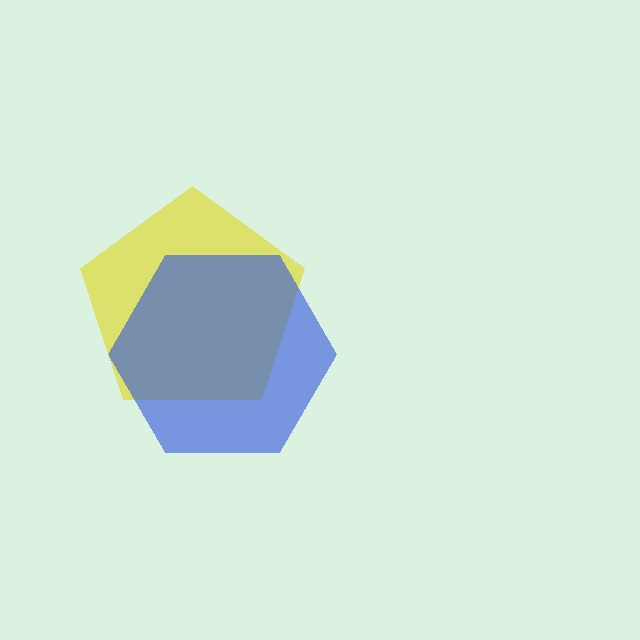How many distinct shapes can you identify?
There are 2 distinct shapes: a yellow pentagon, a blue hexagon.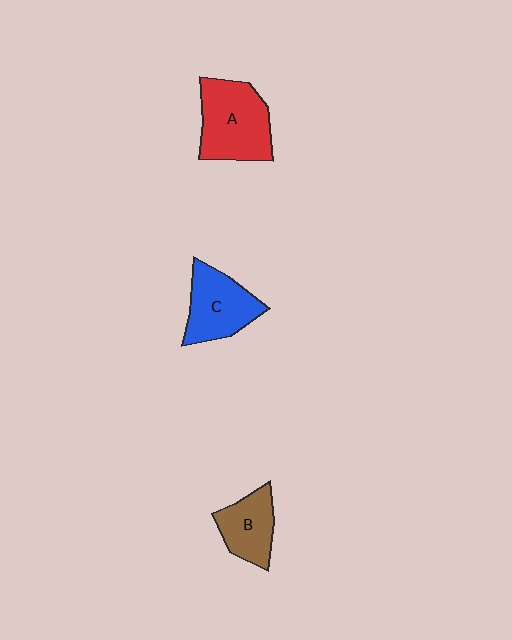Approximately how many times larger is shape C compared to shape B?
Approximately 1.3 times.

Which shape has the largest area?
Shape A (red).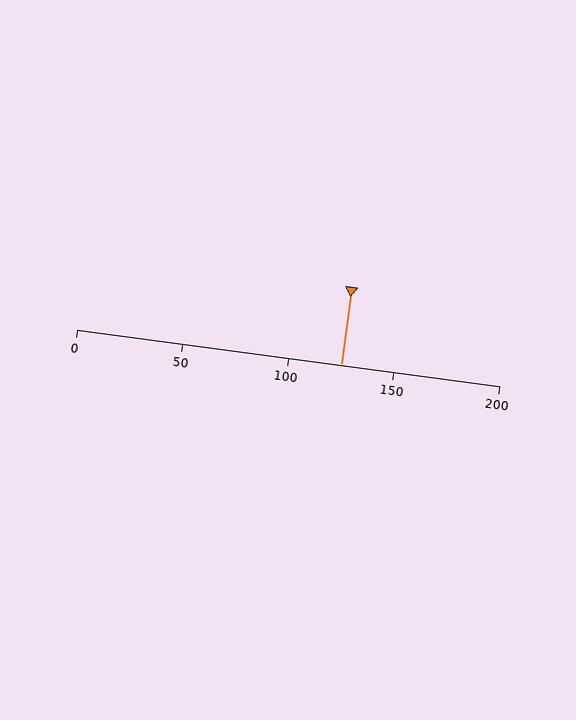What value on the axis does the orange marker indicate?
The marker indicates approximately 125.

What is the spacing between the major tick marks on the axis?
The major ticks are spaced 50 apart.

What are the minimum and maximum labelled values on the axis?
The axis runs from 0 to 200.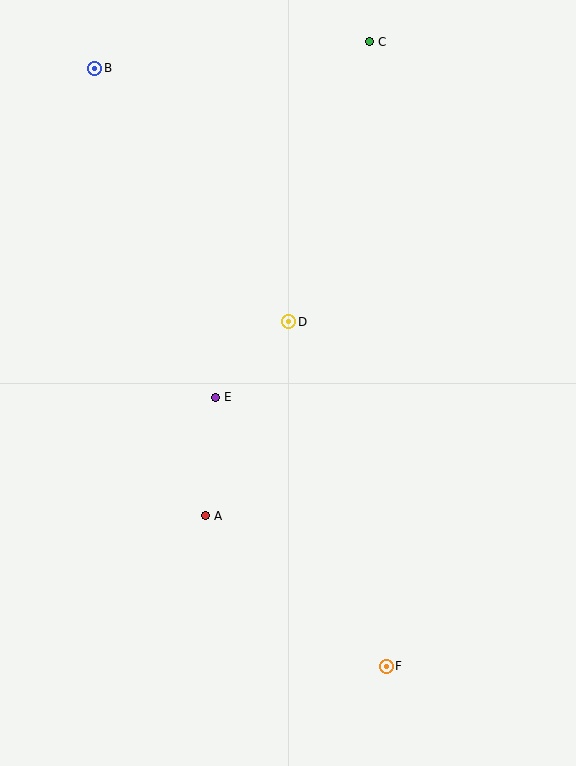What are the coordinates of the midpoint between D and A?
The midpoint between D and A is at (247, 419).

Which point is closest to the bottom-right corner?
Point F is closest to the bottom-right corner.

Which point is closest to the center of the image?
Point D at (289, 322) is closest to the center.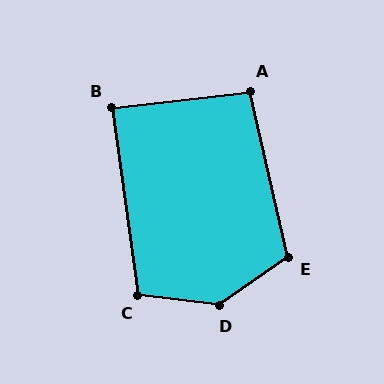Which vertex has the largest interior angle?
D, at approximately 138 degrees.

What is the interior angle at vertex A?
Approximately 96 degrees (obtuse).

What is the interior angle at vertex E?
Approximately 112 degrees (obtuse).